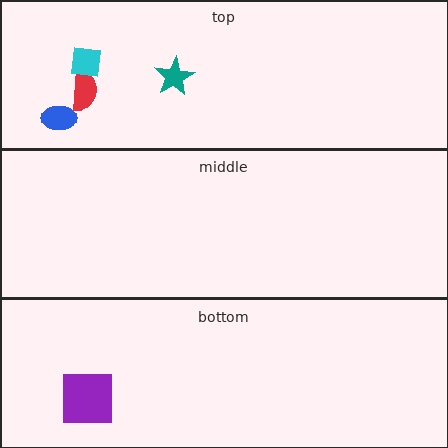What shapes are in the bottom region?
The purple square.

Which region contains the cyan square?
The top region.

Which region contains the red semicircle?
The top region.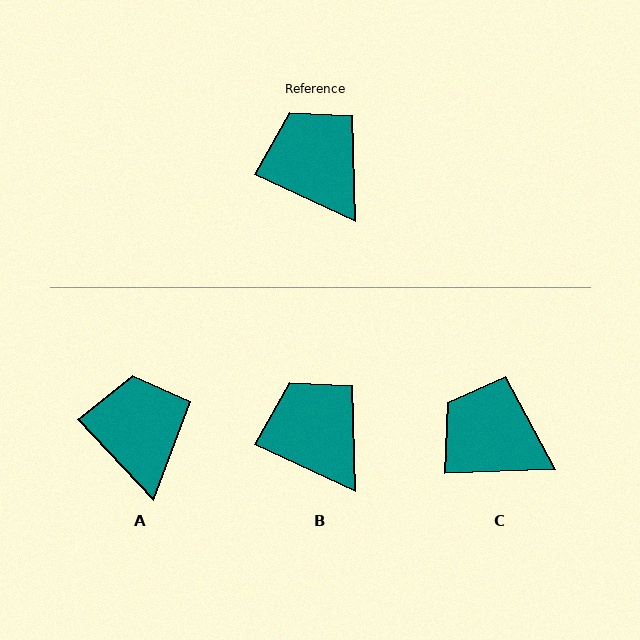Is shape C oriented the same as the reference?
No, it is off by about 27 degrees.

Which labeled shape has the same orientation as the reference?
B.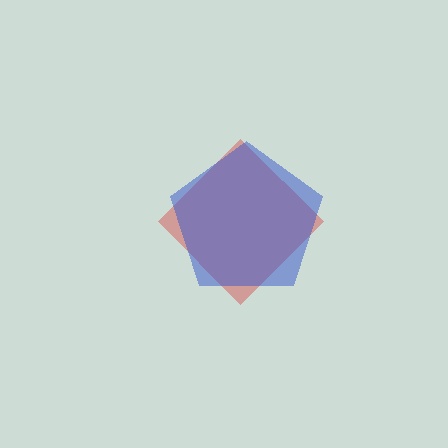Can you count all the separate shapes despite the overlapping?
Yes, there are 2 separate shapes.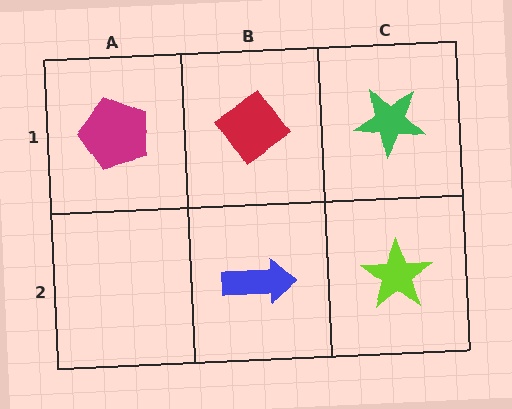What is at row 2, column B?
A blue arrow.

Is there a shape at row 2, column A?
No, that cell is empty.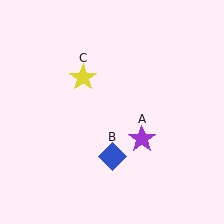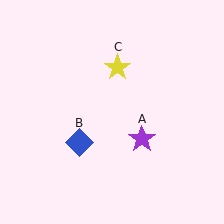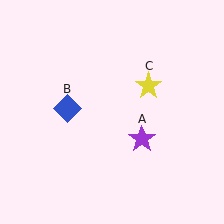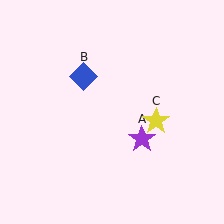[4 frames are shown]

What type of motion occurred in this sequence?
The blue diamond (object B), yellow star (object C) rotated clockwise around the center of the scene.